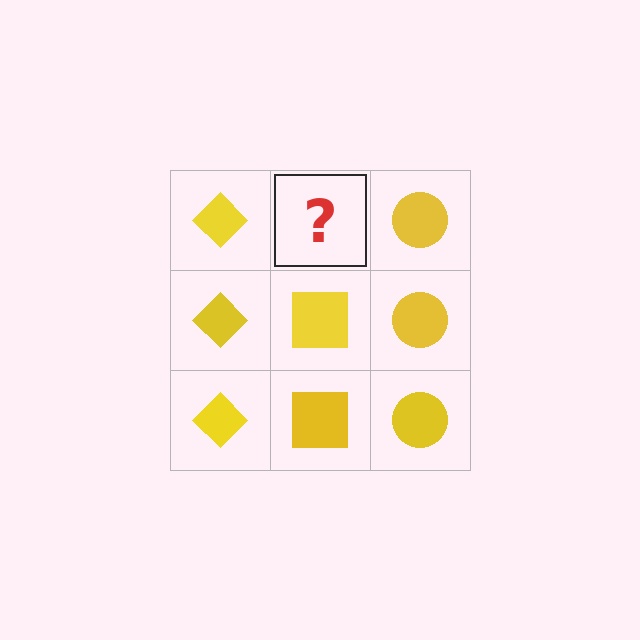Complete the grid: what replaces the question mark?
The question mark should be replaced with a yellow square.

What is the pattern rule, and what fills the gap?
The rule is that each column has a consistent shape. The gap should be filled with a yellow square.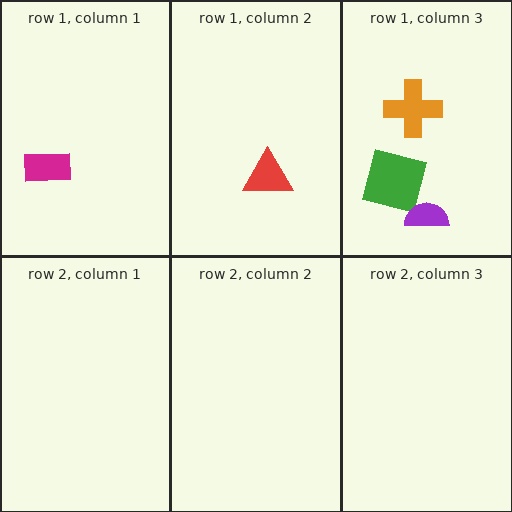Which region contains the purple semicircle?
The row 1, column 3 region.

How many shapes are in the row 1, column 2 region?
1.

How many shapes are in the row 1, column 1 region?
1.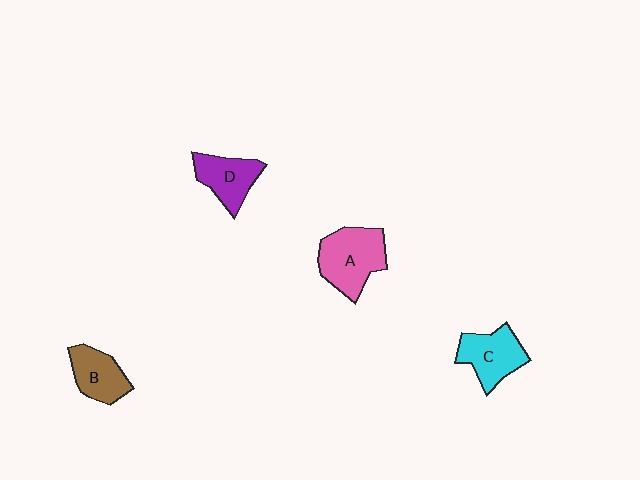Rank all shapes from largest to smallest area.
From largest to smallest: A (pink), C (cyan), D (purple), B (brown).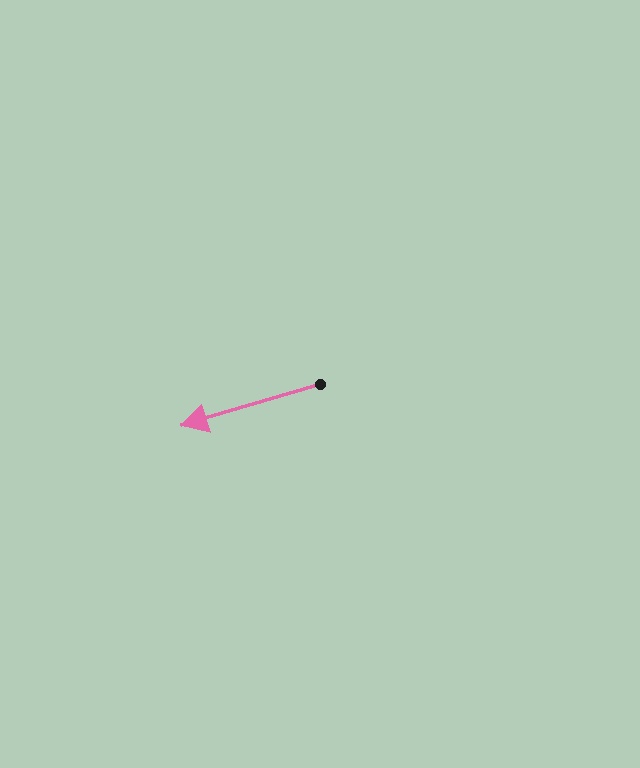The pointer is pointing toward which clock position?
Roughly 8 o'clock.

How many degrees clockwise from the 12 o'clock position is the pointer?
Approximately 253 degrees.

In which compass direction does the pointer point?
West.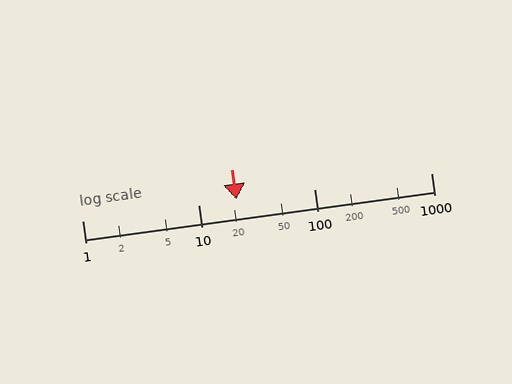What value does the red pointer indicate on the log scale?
The pointer indicates approximately 21.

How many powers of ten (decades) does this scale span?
The scale spans 3 decades, from 1 to 1000.